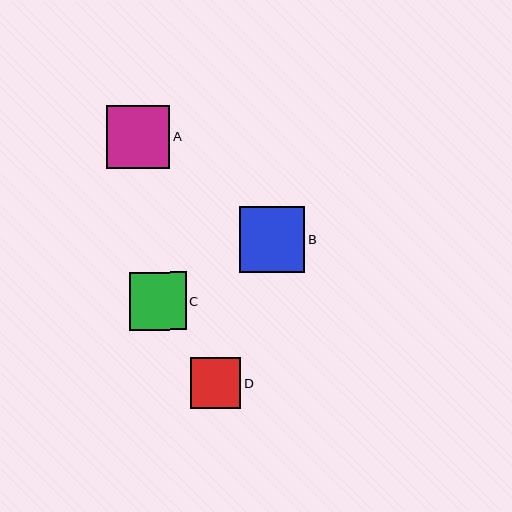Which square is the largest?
Square B is the largest with a size of approximately 65 pixels.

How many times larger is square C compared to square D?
Square C is approximately 1.1 times the size of square D.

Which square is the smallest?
Square D is the smallest with a size of approximately 50 pixels.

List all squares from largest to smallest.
From largest to smallest: B, A, C, D.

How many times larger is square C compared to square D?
Square C is approximately 1.1 times the size of square D.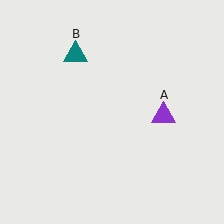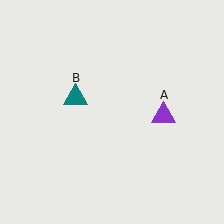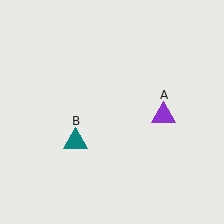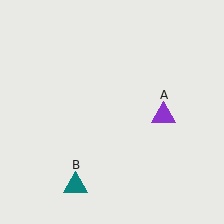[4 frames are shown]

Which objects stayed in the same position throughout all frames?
Purple triangle (object A) remained stationary.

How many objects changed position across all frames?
1 object changed position: teal triangle (object B).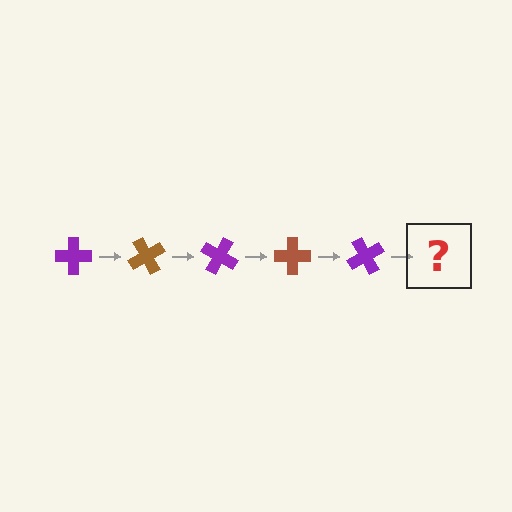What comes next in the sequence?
The next element should be a brown cross, rotated 300 degrees from the start.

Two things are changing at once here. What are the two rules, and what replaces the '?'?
The two rules are that it rotates 60 degrees each step and the color cycles through purple and brown. The '?' should be a brown cross, rotated 300 degrees from the start.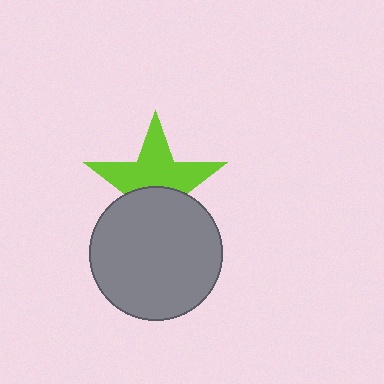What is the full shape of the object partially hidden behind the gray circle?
The partially hidden object is a lime star.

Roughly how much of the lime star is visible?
About half of it is visible (roughly 58%).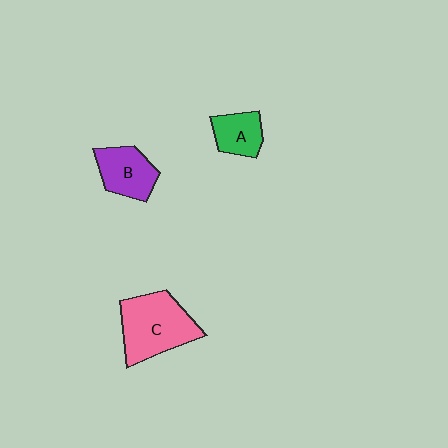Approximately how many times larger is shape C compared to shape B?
Approximately 1.6 times.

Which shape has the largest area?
Shape C (pink).